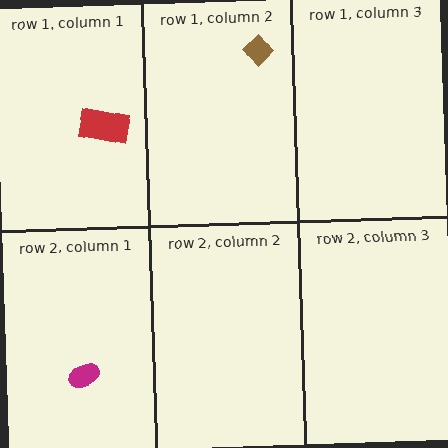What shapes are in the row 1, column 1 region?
The red rectangle.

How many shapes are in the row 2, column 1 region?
1.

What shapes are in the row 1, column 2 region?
The brown diamond.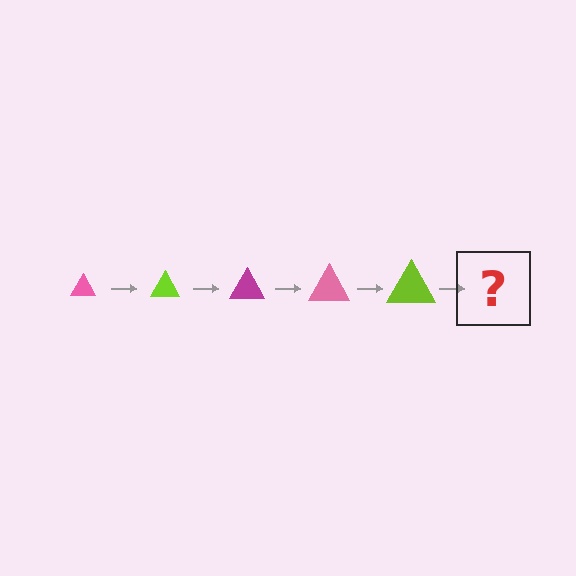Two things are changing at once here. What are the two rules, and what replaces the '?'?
The two rules are that the triangle grows larger each step and the color cycles through pink, lime, and magenta. The '?' should be a magenta triangle, larger than the previous one.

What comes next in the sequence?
The next element should be a magenta triangle, larger than the previous one.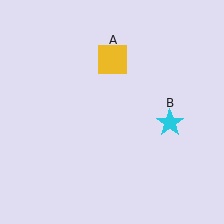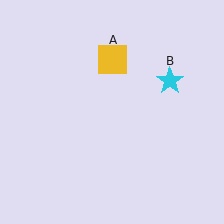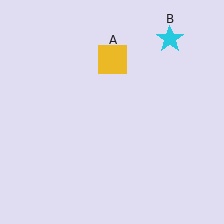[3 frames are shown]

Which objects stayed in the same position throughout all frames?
Yellow square (object A) remained stationary.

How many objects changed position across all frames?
1 object changed position: cyan star (object B).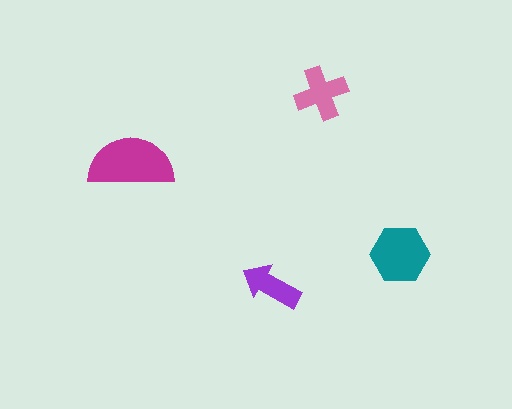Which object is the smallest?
The purple arrow.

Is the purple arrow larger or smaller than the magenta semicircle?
Smaller.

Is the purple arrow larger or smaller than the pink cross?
Smaller.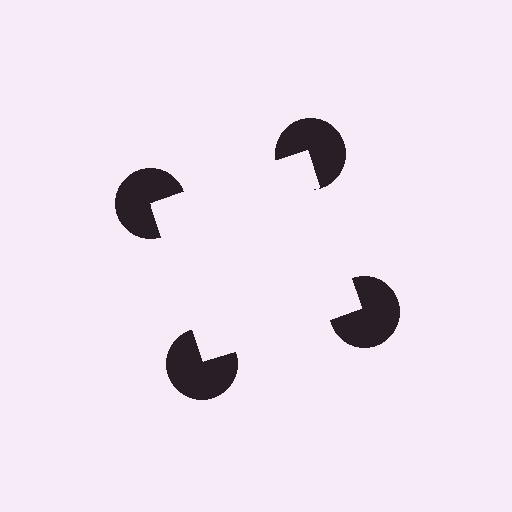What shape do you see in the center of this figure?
An illusory square — its edges are inferred from the aligned wedge cuts in the pac-man discs, not physically drawn.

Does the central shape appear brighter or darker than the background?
It typically appears slightly brighter than the background, even though no actual brightness change is drawn.